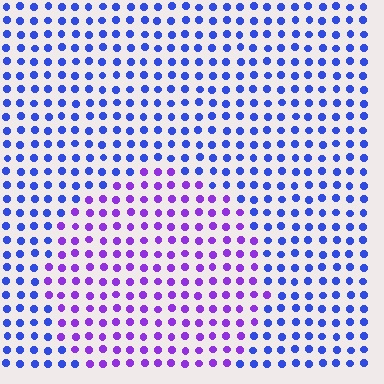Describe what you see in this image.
The image is filled with small blue elements in a uniform arrangement. A circle-shaped region is visible where the elements are tinted to a slightly different hue, forming a subtle color boundary.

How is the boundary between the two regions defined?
The boundary is defined purely by a slight shift in hue (about 43 degrees). Spacing, size, and orientation are identical on both sides.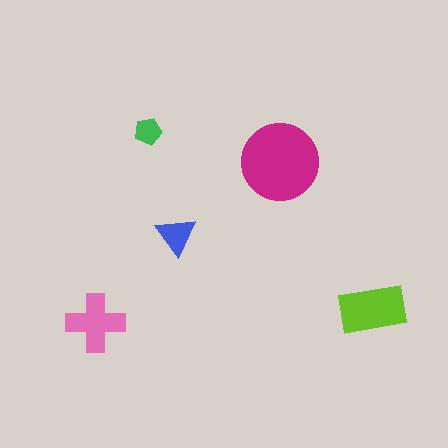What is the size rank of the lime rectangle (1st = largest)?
2nd.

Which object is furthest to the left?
The pink cross is leftmost.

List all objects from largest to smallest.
The magenta circle, the lime rectangle, the pink cross, the blue triangle, the green pentagon.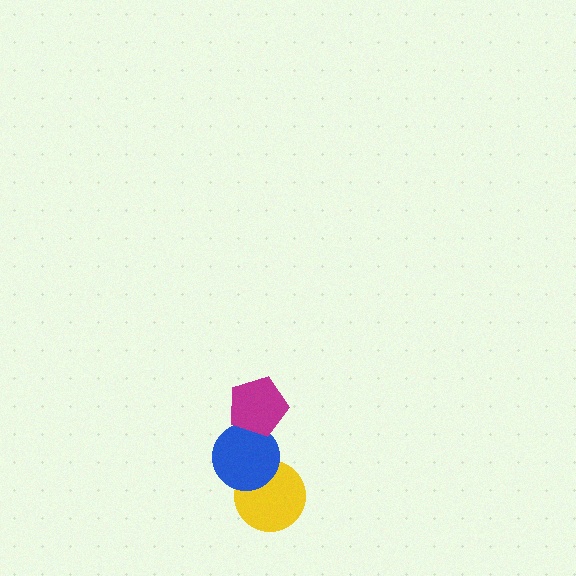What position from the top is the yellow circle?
The yellow circle is 3rd from the top.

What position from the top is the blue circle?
The blue circle is 2nd from the top.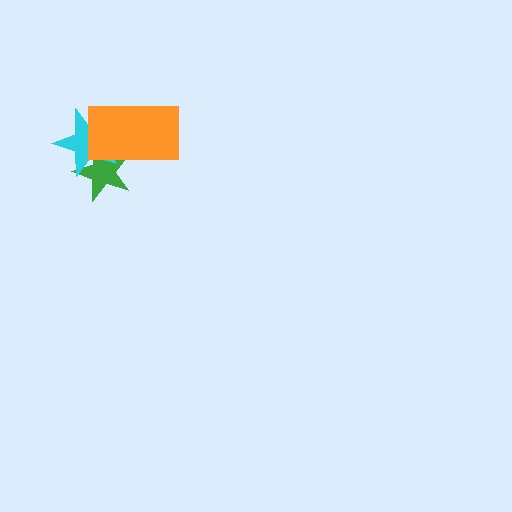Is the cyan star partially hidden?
Yes, it is partially covered by another shape.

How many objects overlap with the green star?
2 objects overlap with the green star.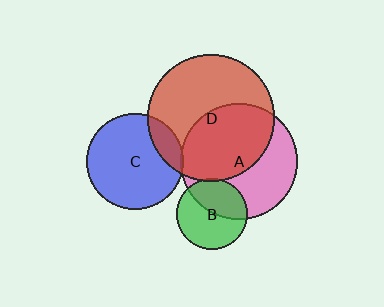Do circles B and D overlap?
Yes.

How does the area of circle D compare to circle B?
Approximately 3.2 times.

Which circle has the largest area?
Circle D (red).